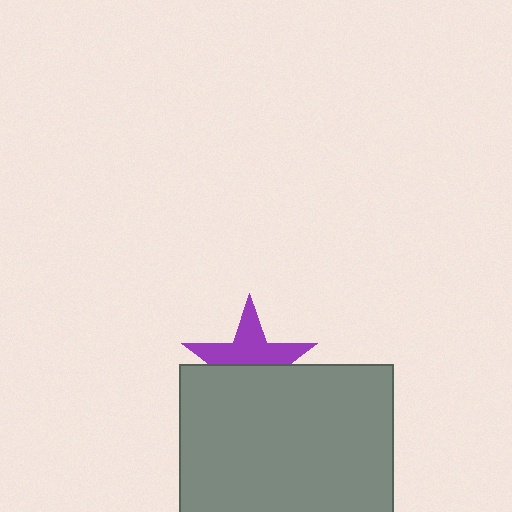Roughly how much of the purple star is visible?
About half of it is visible (roughly 51%).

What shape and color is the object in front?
The object in front is a gray rectangle.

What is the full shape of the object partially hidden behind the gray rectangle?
The partially hidden object is a purple star.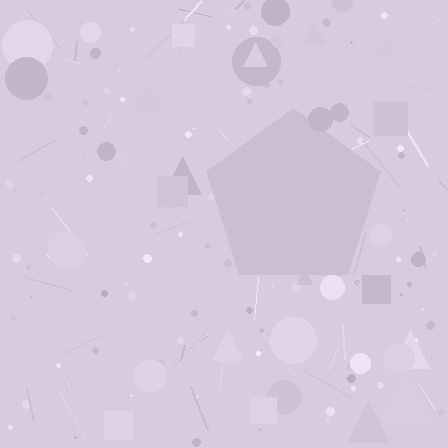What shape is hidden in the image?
A pentagon is hidden in the image.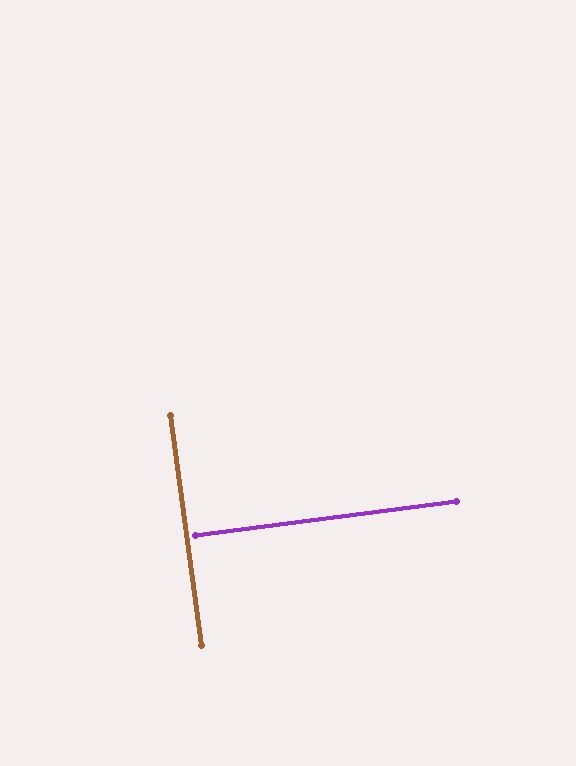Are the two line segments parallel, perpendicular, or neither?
Perpendicular — they meet at approximately 90°.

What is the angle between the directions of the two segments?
Approximately 90 degrees.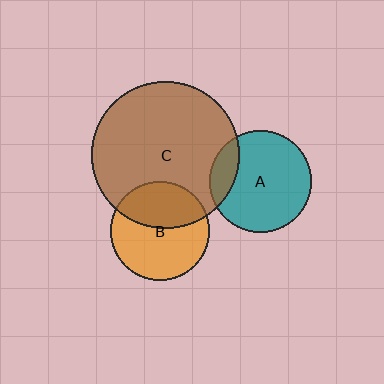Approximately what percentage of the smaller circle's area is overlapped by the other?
Approximately 40%.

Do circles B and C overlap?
Yes.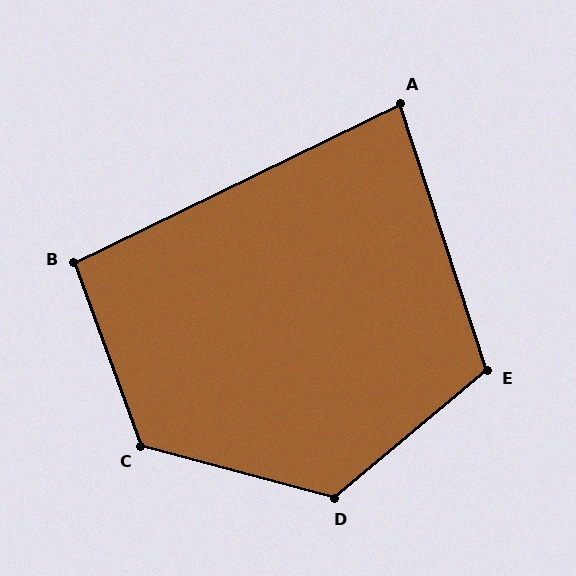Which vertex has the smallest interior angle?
A, at approximately 82 degrees.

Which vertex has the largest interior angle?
C, at approximately 125 degrees.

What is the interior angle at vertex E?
Approximately 112 degrees (obtuse).